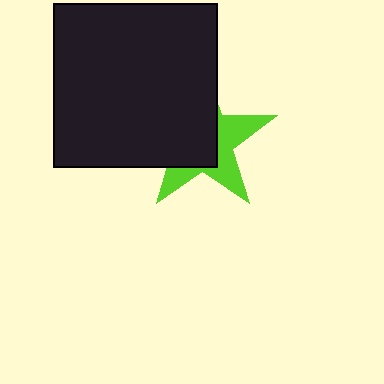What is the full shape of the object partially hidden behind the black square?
The partially hidden object is a lime star.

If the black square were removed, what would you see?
You would see the complete lime star.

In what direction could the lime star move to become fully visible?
The lime star could move right. That would shift it out from behind the black square entirely.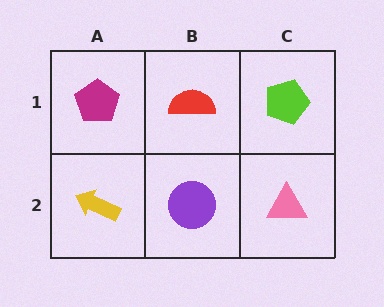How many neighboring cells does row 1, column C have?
2.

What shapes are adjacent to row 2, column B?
A red semicircle (row 1, column B), a yellow arrow (row 2, column A), a pink triangle (row 2, column C).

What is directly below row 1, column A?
A yellow arrow.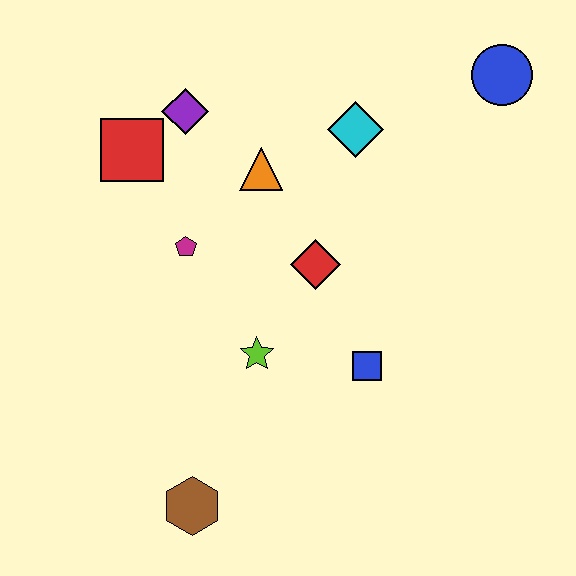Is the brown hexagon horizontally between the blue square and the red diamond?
No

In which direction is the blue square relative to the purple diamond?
The blue square is below the purple diamond.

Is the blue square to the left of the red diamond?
No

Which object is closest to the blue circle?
The cyan diamond is closest to the blue circle.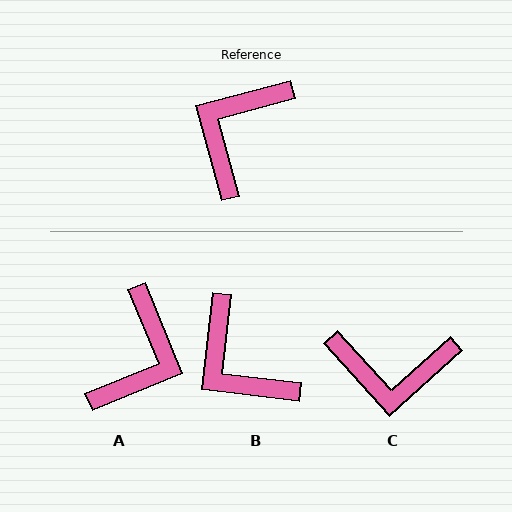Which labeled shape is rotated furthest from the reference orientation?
A, about 172 degrees away.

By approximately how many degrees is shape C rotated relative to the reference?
Approximately 117 degrees counter-clockwise.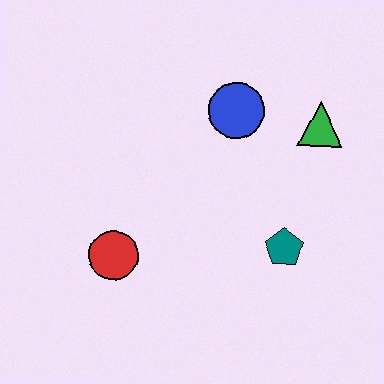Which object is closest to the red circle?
The teal pentagon is closest to the red circle.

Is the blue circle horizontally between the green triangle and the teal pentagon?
No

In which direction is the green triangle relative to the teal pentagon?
The green triangle is above the teal pentagon.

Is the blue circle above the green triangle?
Yes